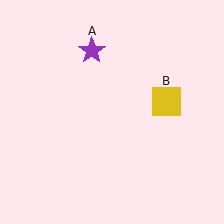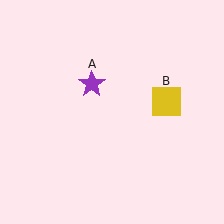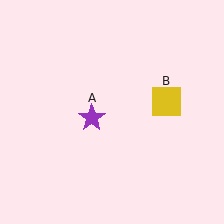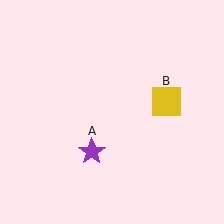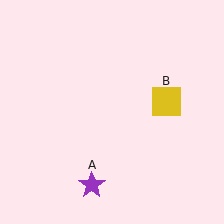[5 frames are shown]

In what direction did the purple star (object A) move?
The purple star (object A) moved down.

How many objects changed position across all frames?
1 object changed position: purple star (object A).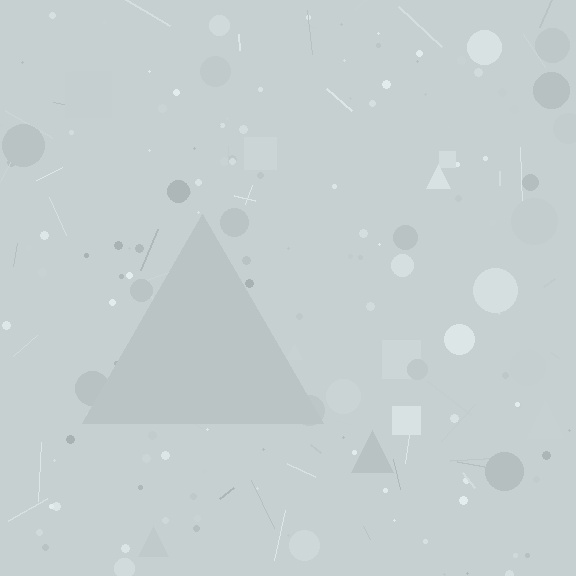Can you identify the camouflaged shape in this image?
The camouflaged shape is a triangle.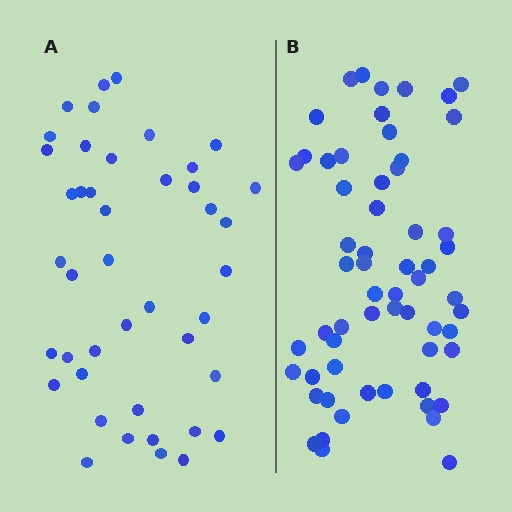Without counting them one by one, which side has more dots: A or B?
Region B (the right region) has more dots.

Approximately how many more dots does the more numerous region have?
Region B has approximately 15 more dots than region A.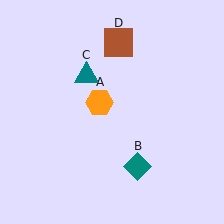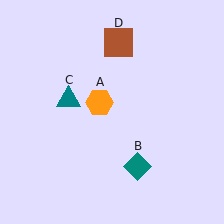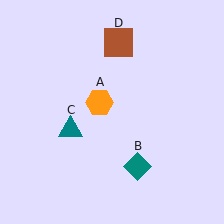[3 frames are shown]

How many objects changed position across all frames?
1 object changed position: teal triangle (object C).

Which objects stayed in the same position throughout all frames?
Orange hexagon (object A) and teal diamond (object B) and brown square (object D) remained stationary.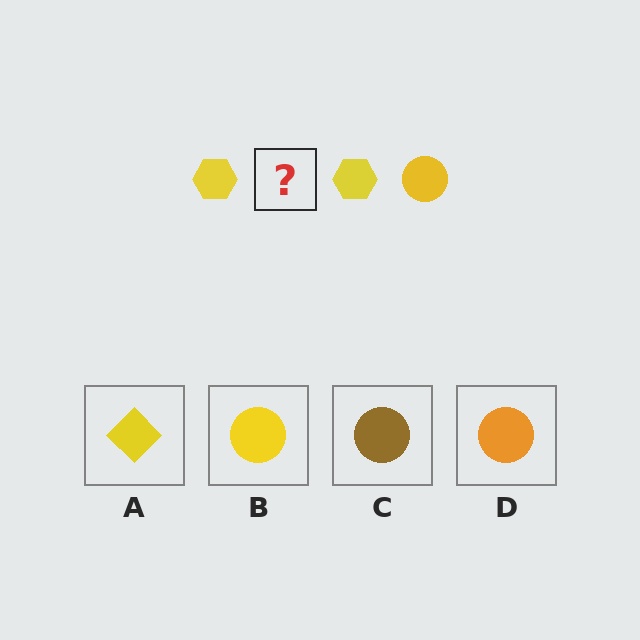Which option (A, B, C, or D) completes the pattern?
B.